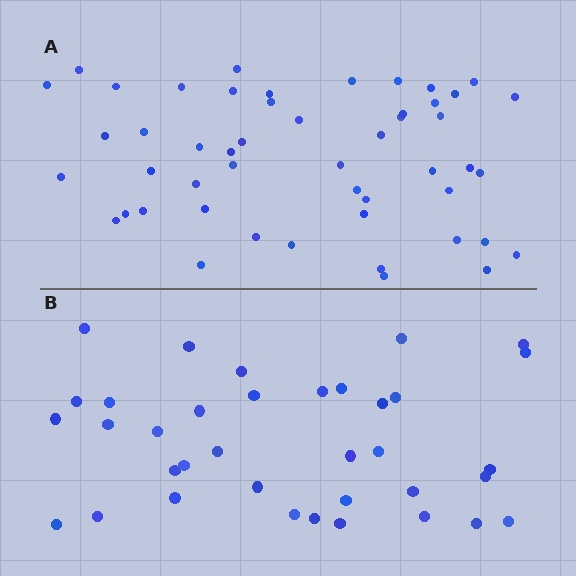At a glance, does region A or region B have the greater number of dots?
Region A (the top region) has more dots.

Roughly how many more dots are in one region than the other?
Region A has approximately 15 more dots than region B.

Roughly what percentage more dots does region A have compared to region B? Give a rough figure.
About 40% more.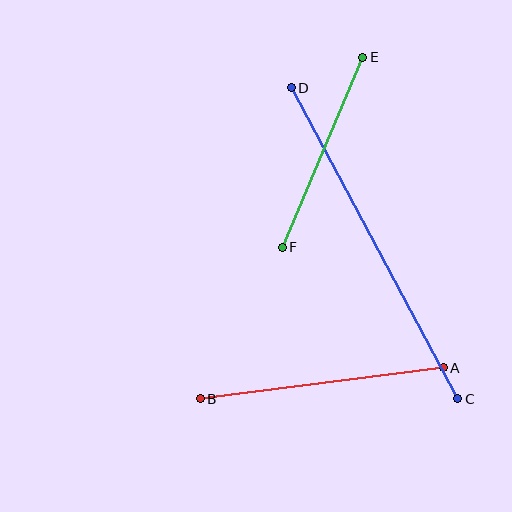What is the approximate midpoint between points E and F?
The midpoint is at approximately (323, 152) pixels.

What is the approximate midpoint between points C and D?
The midpoint is at approximately (374, 243) pixels.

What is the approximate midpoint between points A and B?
The midpoint is at approximately (322, 383) pixels.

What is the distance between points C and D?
The distance is approximately 353 pixels.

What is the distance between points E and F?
The distance is approximately 206 pixels.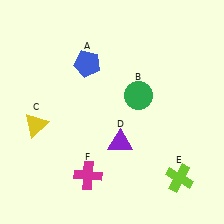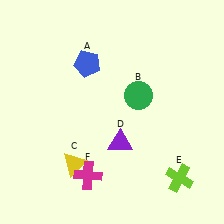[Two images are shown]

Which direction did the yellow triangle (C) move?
The yellow triangle (C) moved down.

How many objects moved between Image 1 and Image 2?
1 object moved between the two images.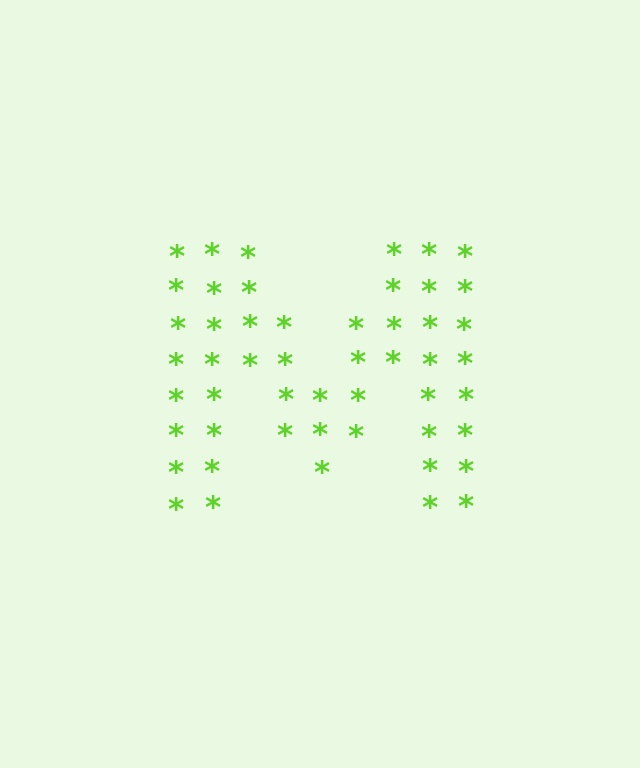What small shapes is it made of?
It is made of small asterisks.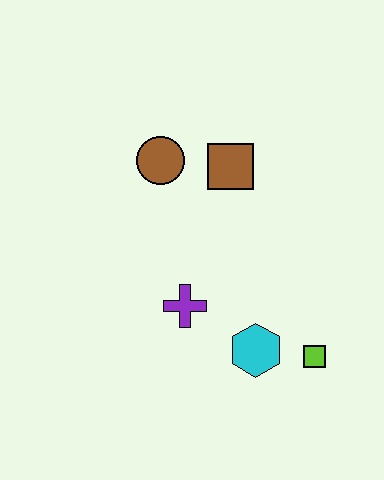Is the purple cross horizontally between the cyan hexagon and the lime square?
No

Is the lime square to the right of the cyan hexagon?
Yes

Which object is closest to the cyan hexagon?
The lime square is closest to the cyan hexagon.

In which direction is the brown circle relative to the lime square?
The brown circle is above the lime square.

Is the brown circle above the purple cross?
Yes